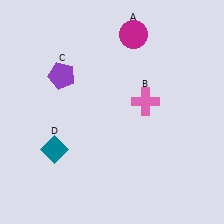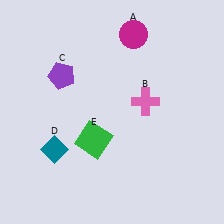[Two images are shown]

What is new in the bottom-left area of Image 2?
A green square (E) was added in the bottom-left area of Image 2.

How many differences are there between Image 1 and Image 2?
There is 1 difference between the two images.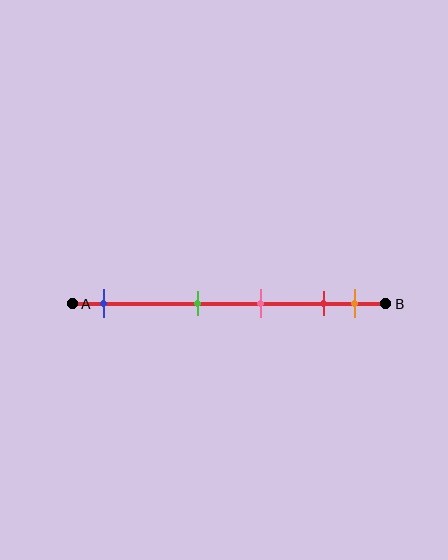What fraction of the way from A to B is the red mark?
The red mark is approximately 80% (0.8) of the way from A to B.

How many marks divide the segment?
There are 5 marks dividing the segment.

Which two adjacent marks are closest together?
The red and orange marks are the closest adjacent pair.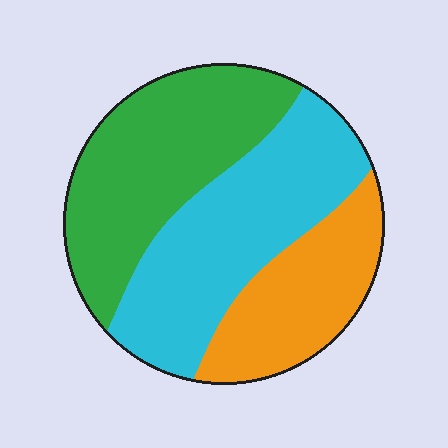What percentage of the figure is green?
Green covers about 35% of the figure.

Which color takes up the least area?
Orange, at roughly 25%.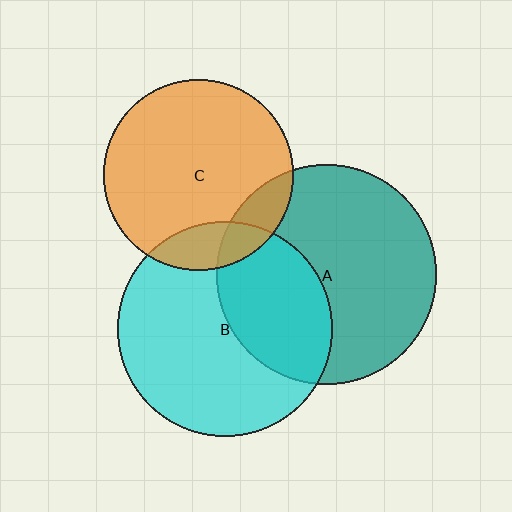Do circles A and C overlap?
Yes.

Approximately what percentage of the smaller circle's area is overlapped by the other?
Approximately 15%.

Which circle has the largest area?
Circle A (teal).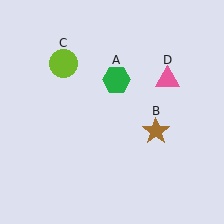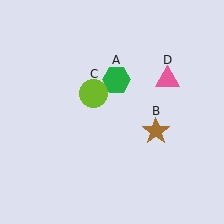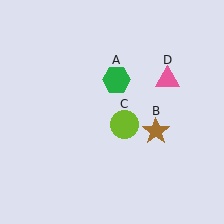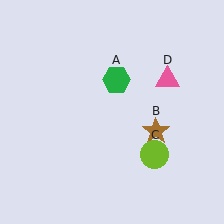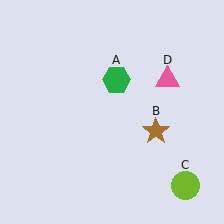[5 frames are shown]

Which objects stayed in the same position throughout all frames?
Green hexagon (object A) and brown star (object B) and pink triangle (object D) remained stationary.